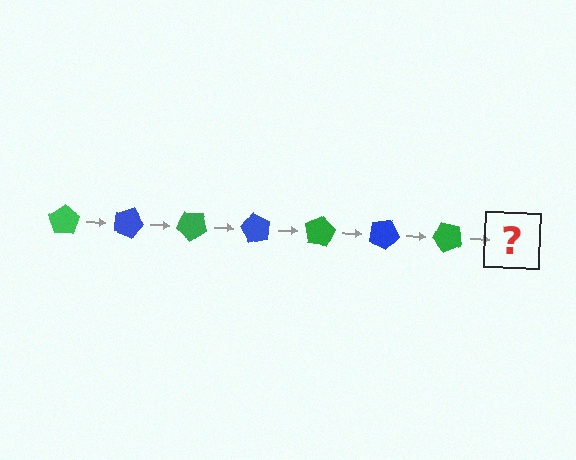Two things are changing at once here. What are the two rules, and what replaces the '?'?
The two rules are that it rotates 20 degrees each step and the color cycles through green and blue. The '?' should be a blue pentagon, rotated 140 degrees from the start.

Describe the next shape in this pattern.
It should be a blue pentagon, rotated 140 degrees from the start.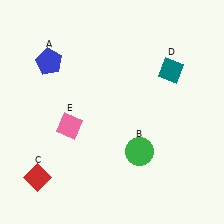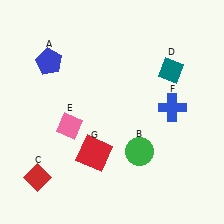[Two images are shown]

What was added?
A blue cross (F), a red square (G) were added in Image 2.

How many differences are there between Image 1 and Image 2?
There are 2 differences between the two images.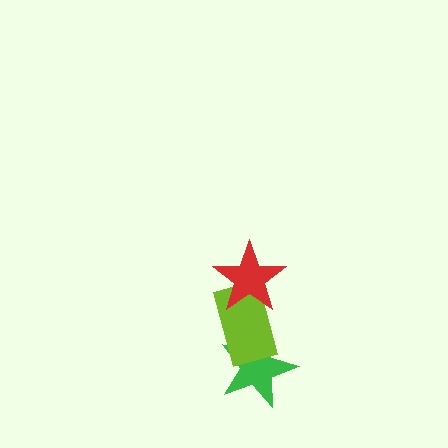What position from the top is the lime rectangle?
The lime rectangle is 2nd from the top.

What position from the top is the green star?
The green star is 3rd from the top.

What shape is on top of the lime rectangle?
The red star is on top of the lime rectangle.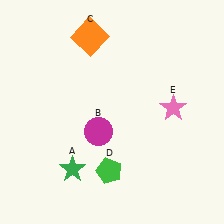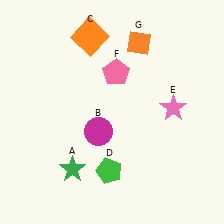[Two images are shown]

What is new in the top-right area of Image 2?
An orange diamond (G) was added in the top-right area of Image 2.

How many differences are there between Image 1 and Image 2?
There are 2 differences between the two images.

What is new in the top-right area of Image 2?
A pink pentagon (F) was added in the top-right area of Image 2.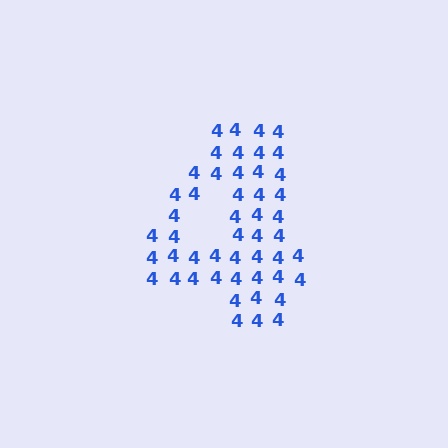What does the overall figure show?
The overall figure shows the digit 4.